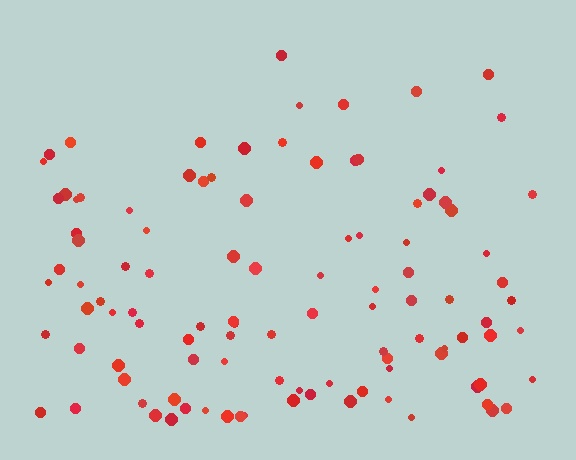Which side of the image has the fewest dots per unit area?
The top.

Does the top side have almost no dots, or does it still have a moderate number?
Still a moderate number, just noticeably fewer than the bottom.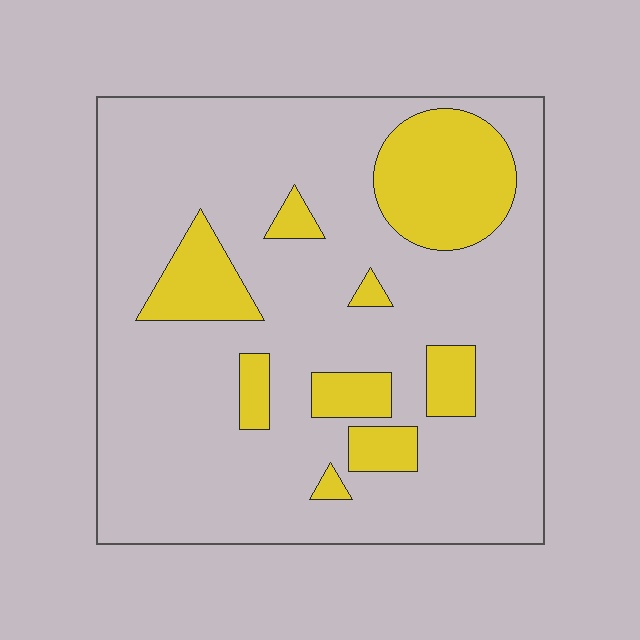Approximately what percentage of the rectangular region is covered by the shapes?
Approximately 20%.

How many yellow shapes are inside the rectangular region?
9.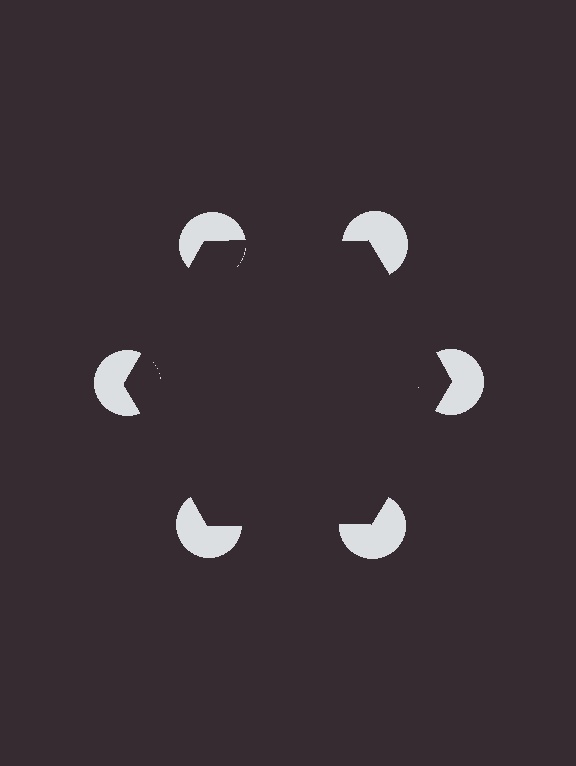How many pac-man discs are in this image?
There are 6 — one at each vertex of the illusory hexagon.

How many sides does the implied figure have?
6 sides.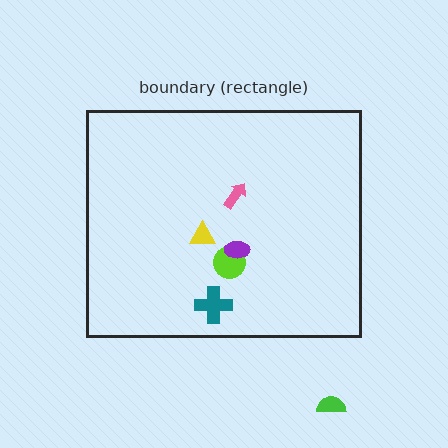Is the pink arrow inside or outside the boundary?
Inside.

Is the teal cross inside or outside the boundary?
Inside.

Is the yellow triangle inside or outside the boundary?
Inside.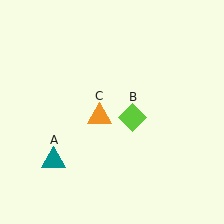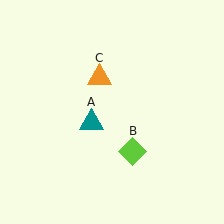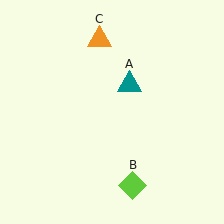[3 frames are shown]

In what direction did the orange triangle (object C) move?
The orange triangle (object C) moved up.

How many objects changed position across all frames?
3 objects changed position: teal triangle (object A), lime diamond (object B), orange triangle (object C).